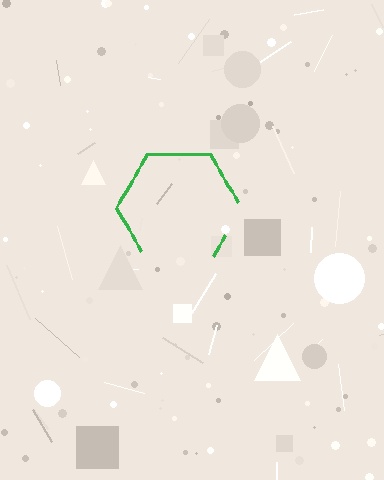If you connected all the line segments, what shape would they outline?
They would outline a hexagon.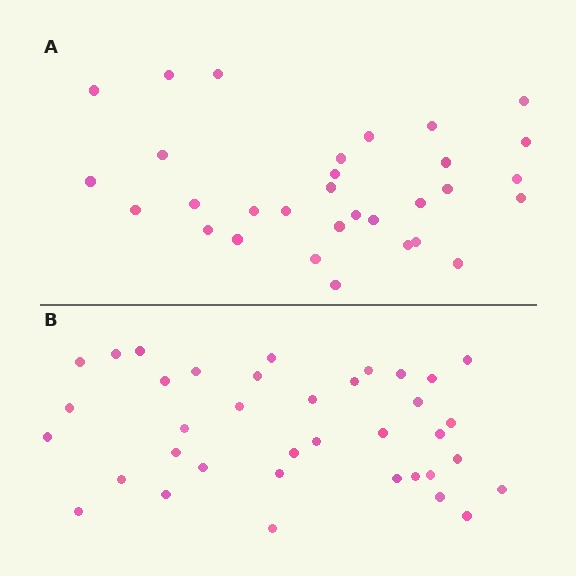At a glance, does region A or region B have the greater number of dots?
Region B (the bottom region) has more dots.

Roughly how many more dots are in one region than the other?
Region B has about 6 more dots than region A.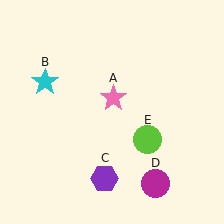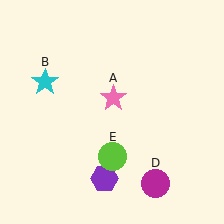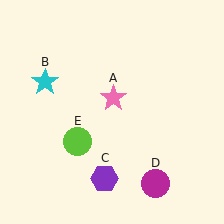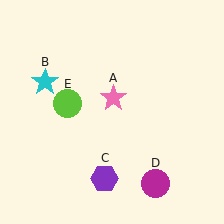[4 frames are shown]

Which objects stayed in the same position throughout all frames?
Pink star (object A) and cyan star (object B) and purple hexagon (object C) and magenta circle (object D) remained stationary.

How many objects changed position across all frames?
1 object changed position: lime circle (object E).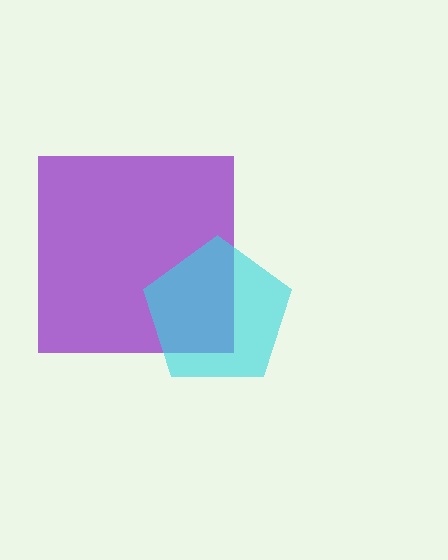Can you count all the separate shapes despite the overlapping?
Yes, there are 2 separate shapes.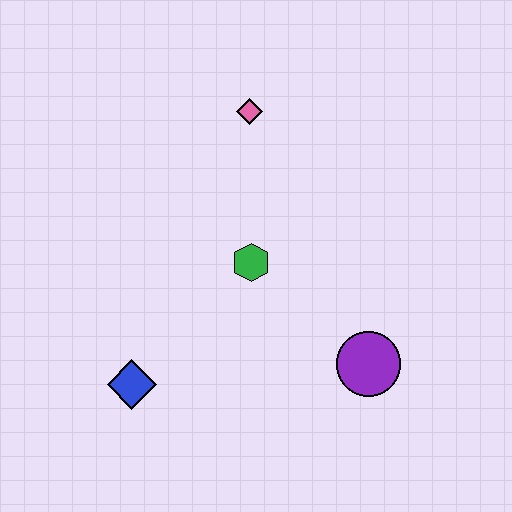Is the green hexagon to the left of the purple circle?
Yes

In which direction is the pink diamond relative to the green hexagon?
The pink diamond is above the green hexagon.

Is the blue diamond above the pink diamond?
No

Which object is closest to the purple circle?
The green hexagon is closest to the purple circle.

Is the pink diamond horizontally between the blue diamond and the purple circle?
Yes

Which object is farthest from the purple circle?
The pink diamond is farthest from the purple circle.